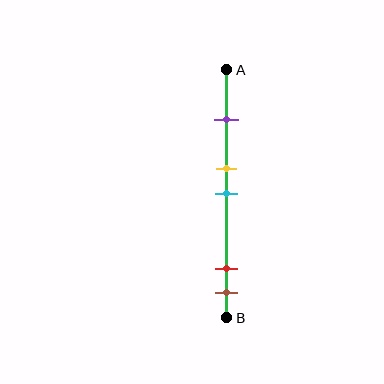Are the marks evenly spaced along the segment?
No, the marks are not evenly spaced.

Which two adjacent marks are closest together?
The yellow and cyan marks are the closest adjacent pair.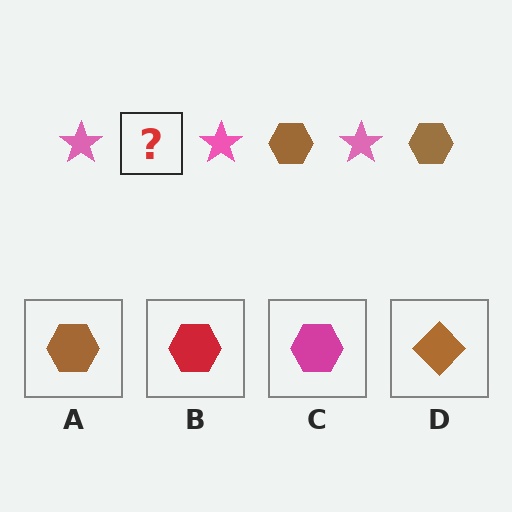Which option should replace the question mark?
Option A.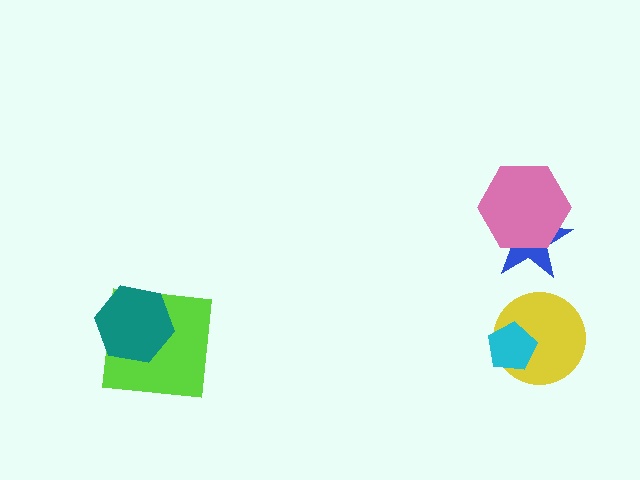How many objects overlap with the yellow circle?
1 object overlaps with the yellow circle.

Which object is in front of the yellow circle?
The cyan pentagon is in front of the yellow circle.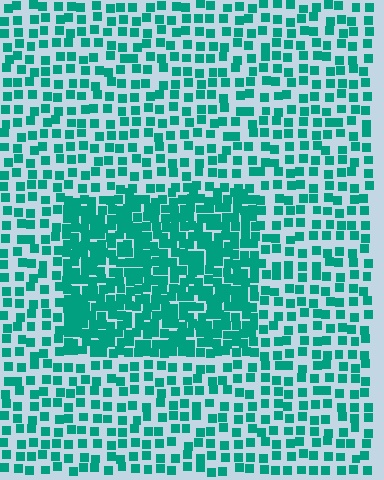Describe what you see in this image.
The image contains small teal elements arranged at two different densities. A rectangle-shaped region is visible where the elements are more densely packed than the surrounding area.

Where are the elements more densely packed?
The elements are more densely packed inside the rectangle boundary.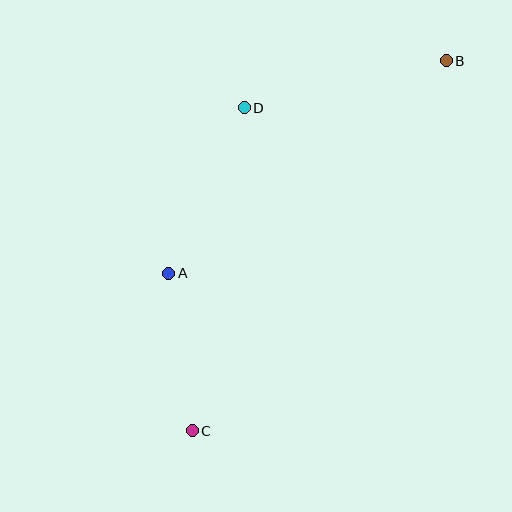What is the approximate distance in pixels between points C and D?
The distance between C and D is approximately 327 pixels.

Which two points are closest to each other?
Points A and C are closest to each other.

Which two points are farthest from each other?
Points B and C are farthest from each other.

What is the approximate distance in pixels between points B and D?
The distance between B and D is approximately 208 pixels.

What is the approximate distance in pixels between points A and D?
The distance between A and D is approximately 182 pixels.